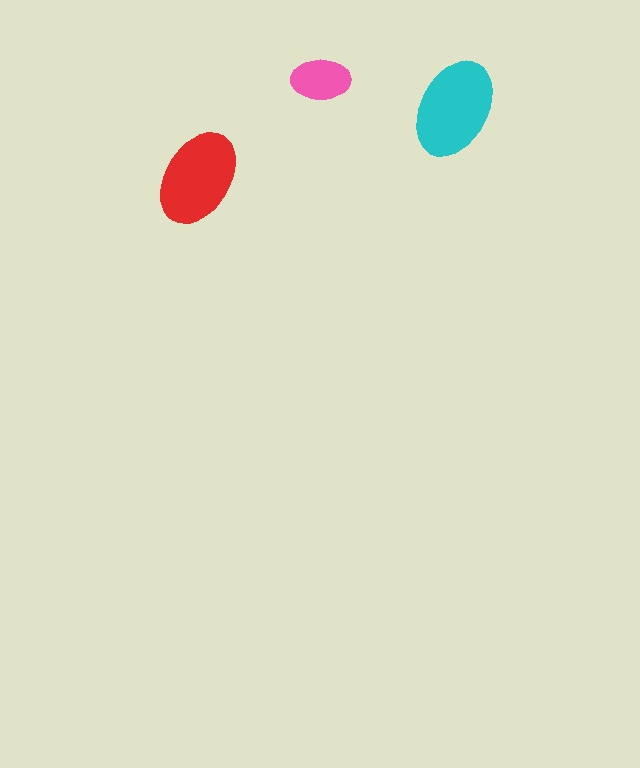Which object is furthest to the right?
The cyan ellipse is rightmost.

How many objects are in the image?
There are 3 objects in the image.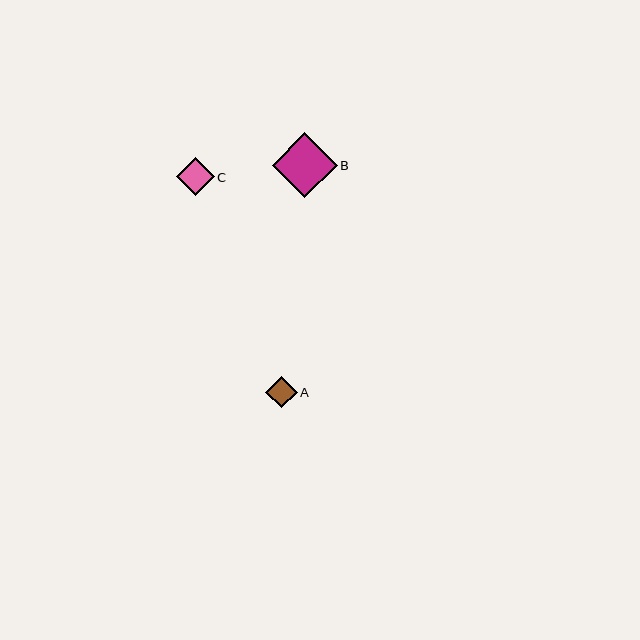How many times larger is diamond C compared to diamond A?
Diamond C is approximately 1.2 times the size of diamond A.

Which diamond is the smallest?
Diamond A is the smallest with a size of approximately 31 pixels.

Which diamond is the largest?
Diamond B is the largest with a size of approximately 65 pixels.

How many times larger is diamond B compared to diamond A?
Diamond B is approximately 2.1 times the size of diamond A.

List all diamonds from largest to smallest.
From largest to smallest: B, C, A.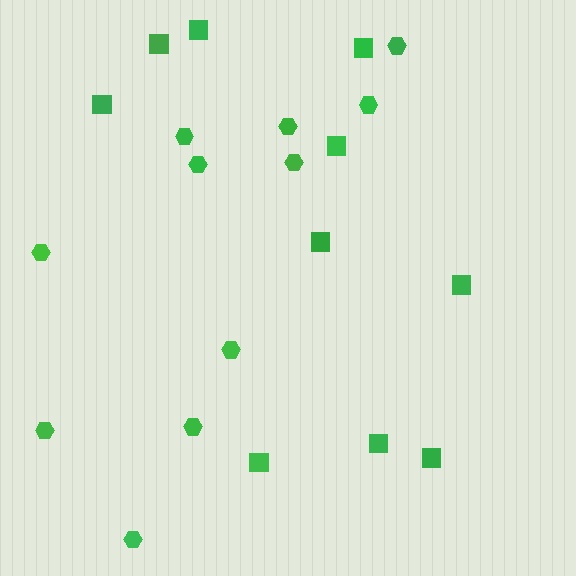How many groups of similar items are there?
There are 2 groups: one group of hexagons (11) and one group of squares (10).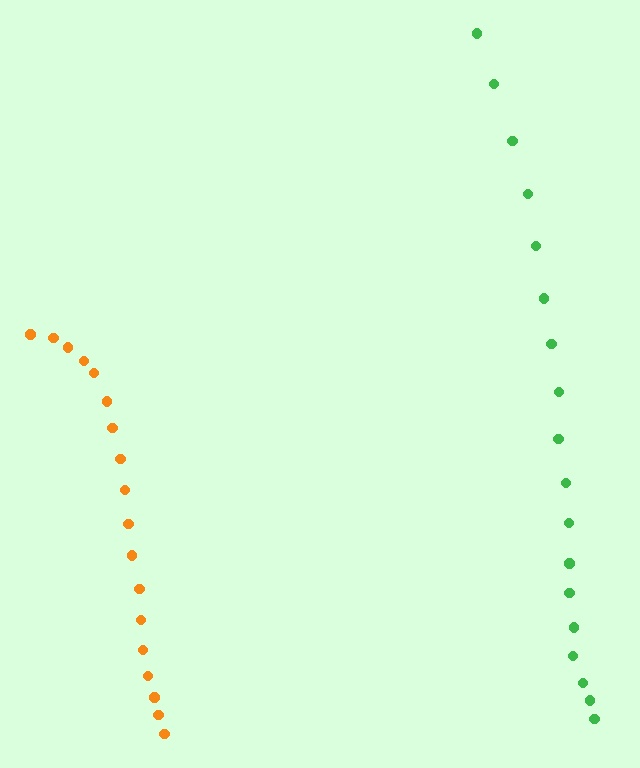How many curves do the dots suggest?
There are 2 distinct paths.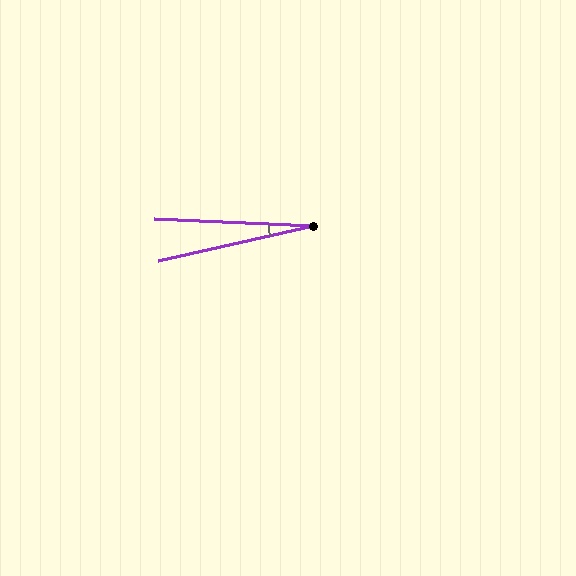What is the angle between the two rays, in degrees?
Approximately 15 degrees.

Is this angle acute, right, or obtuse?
It is acute.